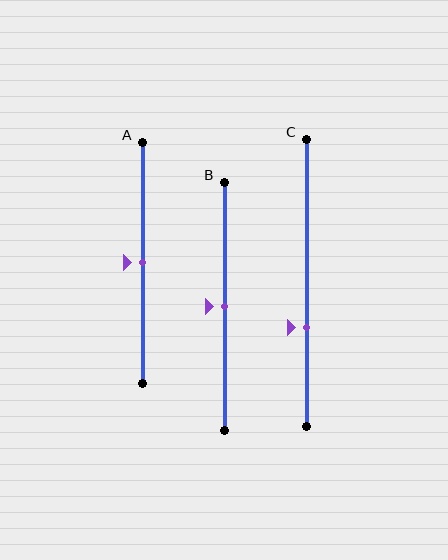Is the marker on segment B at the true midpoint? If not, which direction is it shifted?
Yes, the marker on segment B is at the true midpoint.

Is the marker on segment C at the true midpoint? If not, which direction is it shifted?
No, the marker on segment C is shifted downward by about 16% of the segment length.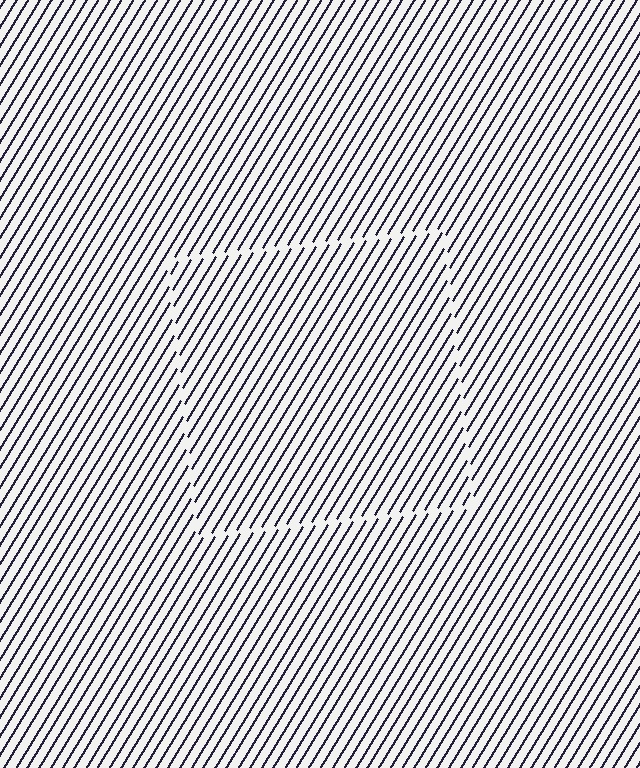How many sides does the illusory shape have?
4 sides — the line-ends trace a square.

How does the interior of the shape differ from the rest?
The interior of the shape contains the same grating, shifted by half a period — the contour is defined by the phase discontinuity where line-ends from the inner and outer gratings abut.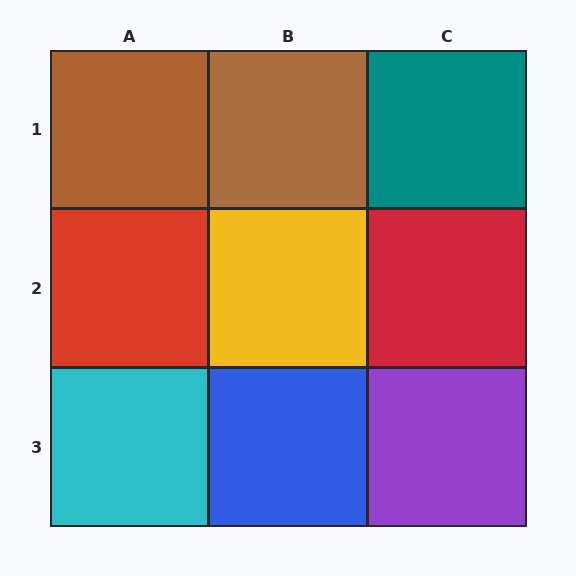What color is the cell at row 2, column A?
Red.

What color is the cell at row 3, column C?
Purple.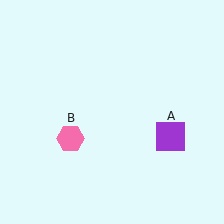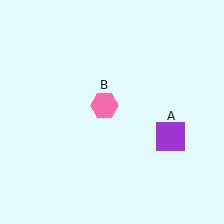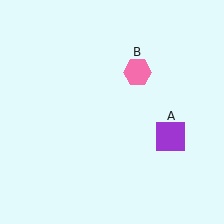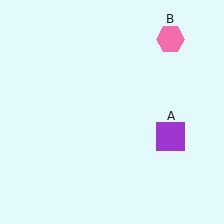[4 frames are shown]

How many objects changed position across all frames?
1 object changed position: pink hexagon (object B).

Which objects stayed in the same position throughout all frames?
Purple square (object A) remained stationary.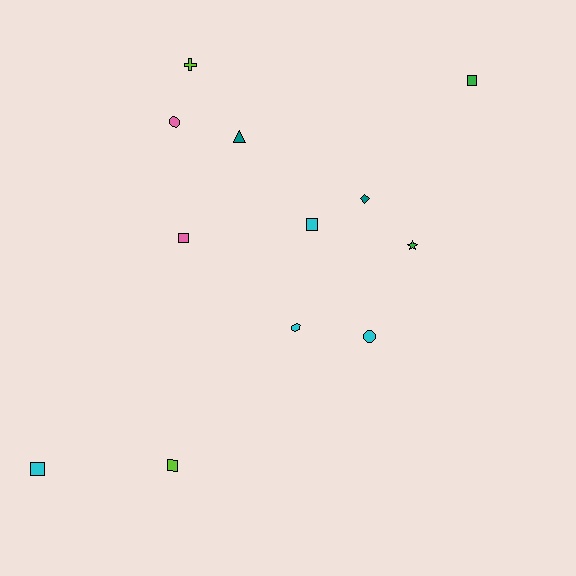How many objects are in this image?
There are 12 objects.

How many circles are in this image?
There are 2 circles.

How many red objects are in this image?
There are no red objects.